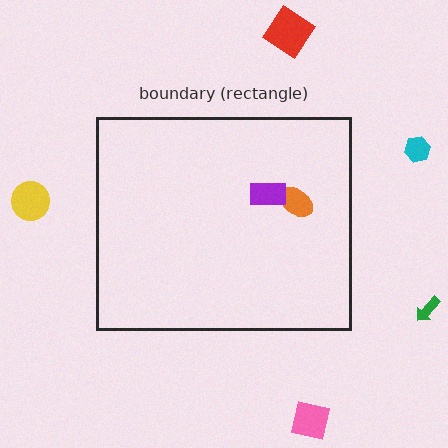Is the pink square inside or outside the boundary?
Outside.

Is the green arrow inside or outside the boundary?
Outside.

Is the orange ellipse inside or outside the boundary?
Inside.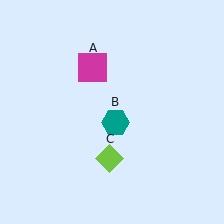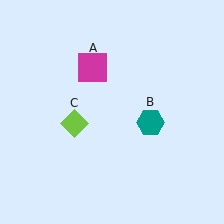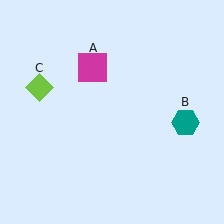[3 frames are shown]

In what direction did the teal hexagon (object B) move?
The teal hexagon (object B) moved right.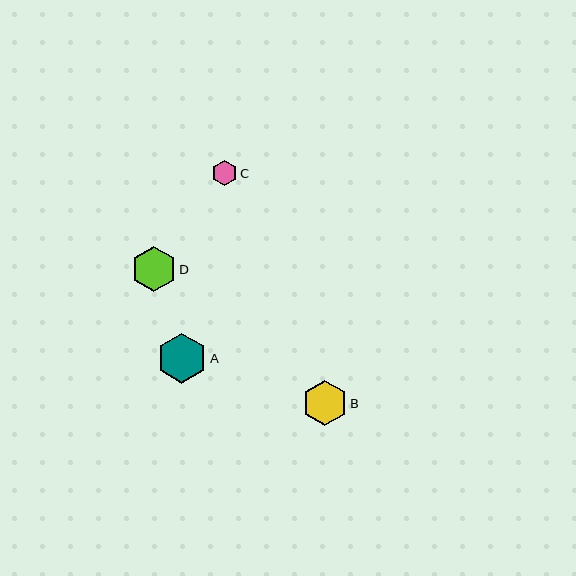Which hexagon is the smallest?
Hexagon C is the smallest with a size of approximately 25 pixels.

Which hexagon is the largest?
Hexagon A is the largest with a size of approximately 50 pixels.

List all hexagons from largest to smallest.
From largest to smallest: A, B, D, C.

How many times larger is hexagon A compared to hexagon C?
Hexagon A is approximately 2.0 times the size of hexagon C.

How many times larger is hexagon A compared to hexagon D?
Hexagon A is approximately 1.1 times the size of hexagon D.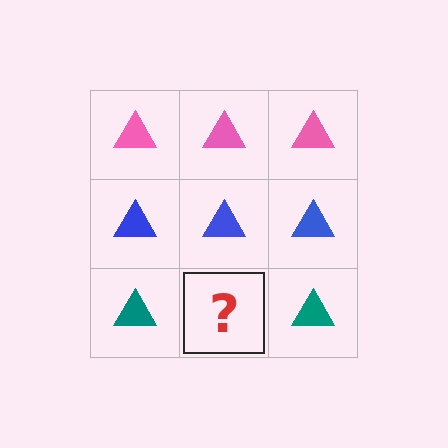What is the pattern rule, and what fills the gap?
The rule is that each row has a consistent color. The gap should be filled with a teal triangle.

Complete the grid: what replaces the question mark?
The question mark should be replaced with a teal triangle.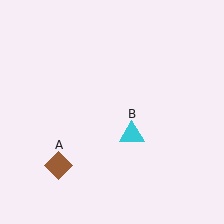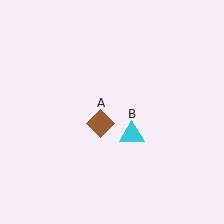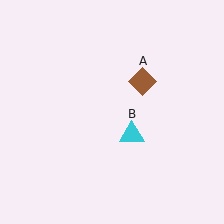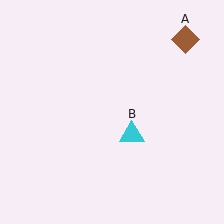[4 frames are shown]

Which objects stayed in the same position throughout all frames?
Cyan triangle (object B) remained stationary.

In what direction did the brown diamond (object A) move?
The brown diamond (object A) moved up and to the right.